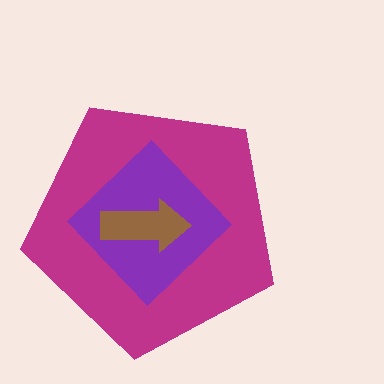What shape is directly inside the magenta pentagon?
The purple diamond.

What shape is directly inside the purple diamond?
The brown arrow.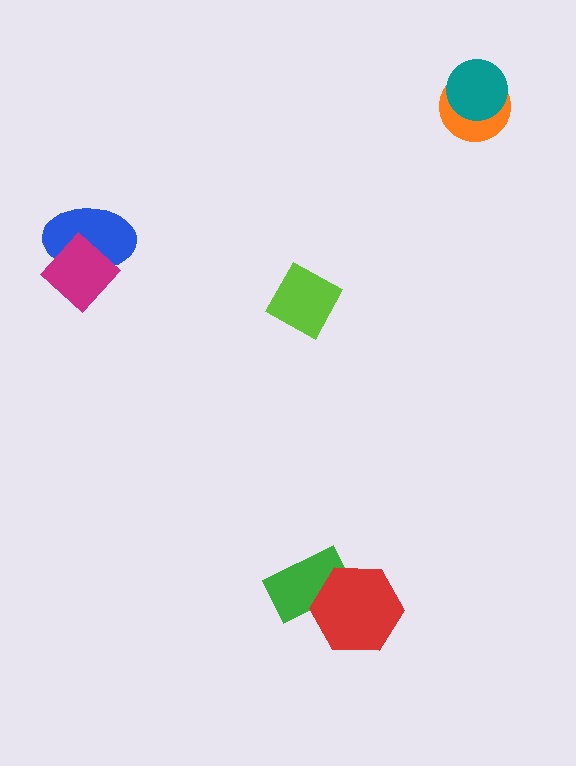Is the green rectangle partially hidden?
Yes, it is partially covered by another shape.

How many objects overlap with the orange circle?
1 object overlaps with the orange circle.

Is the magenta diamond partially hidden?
No, no other shape covers it.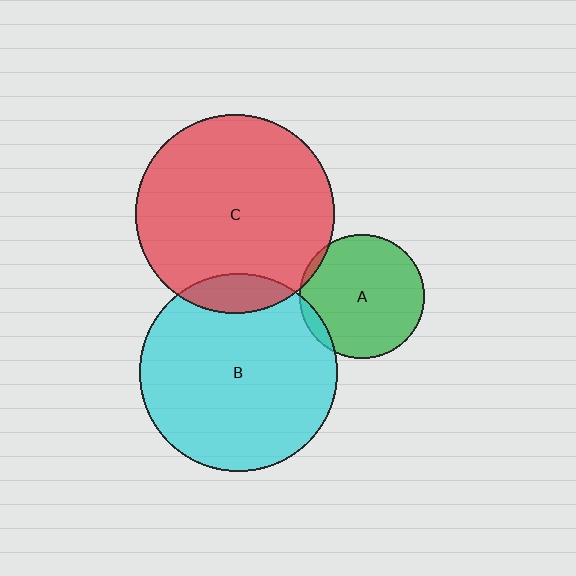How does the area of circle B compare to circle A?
Approximately 2.5 times.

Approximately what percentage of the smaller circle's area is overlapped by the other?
Approximately 5%.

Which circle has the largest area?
Circle C (red).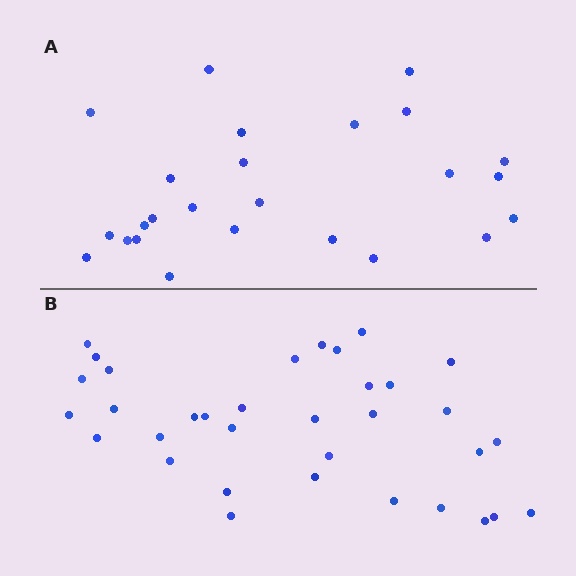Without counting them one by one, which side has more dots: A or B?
Region B (the bottom region) has more dots.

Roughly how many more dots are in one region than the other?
Region B has roughly 8 or so more dots than region A.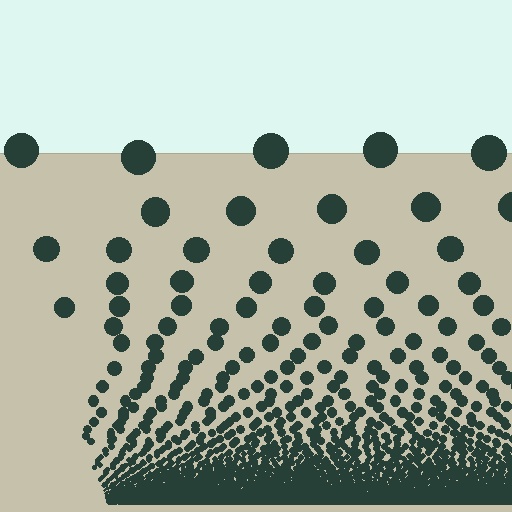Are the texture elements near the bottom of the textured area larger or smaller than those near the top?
Smaller. The gradient is inverted — elements near the bottom are smaller and denser.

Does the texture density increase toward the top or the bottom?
Density increases toward the bottom.